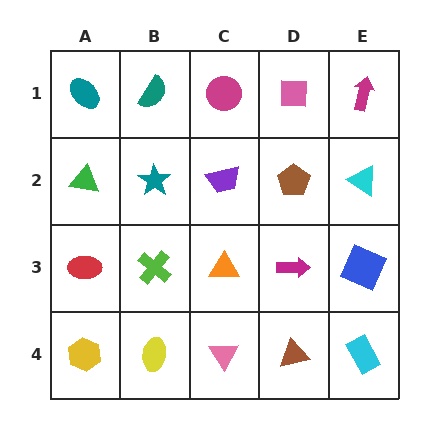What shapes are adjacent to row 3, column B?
A teal star (row 2, column B), a yellow ellipse (row 4, column B), a red ellipse (row 3, column A), an orange triangle (row 3, column C).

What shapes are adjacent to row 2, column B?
A teal semicircle (row 1, column B), a lime cross (row 3, column B), a green triangle (row 2, column A), a purple trapezoid (row 2, column C).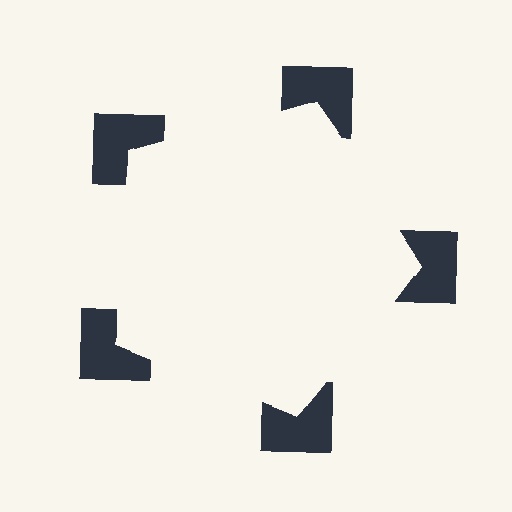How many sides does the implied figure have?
5 sides.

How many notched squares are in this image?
There are 5 — one at each vertex of the illusory pentagon.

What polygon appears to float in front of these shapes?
An illusory pentagon — its edges are inferred from the aligned wedge cuts in the notched squares, not physically drawn.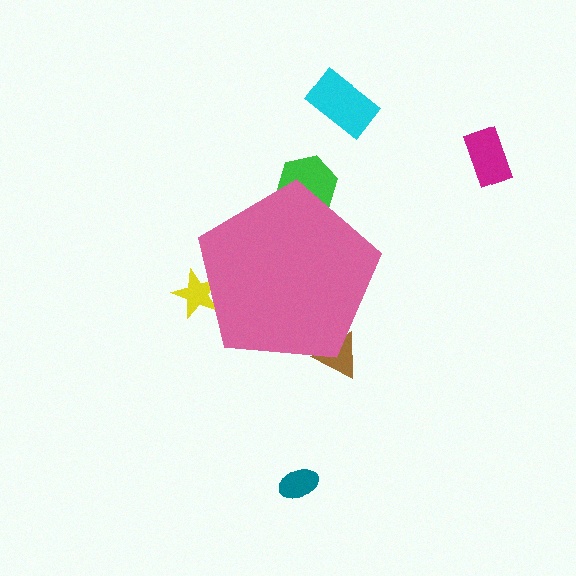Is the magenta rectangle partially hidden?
No, the magenta rectangle is fully visible.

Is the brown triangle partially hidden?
Yes, the brown triangle is partially hidden behind the pink pentagon.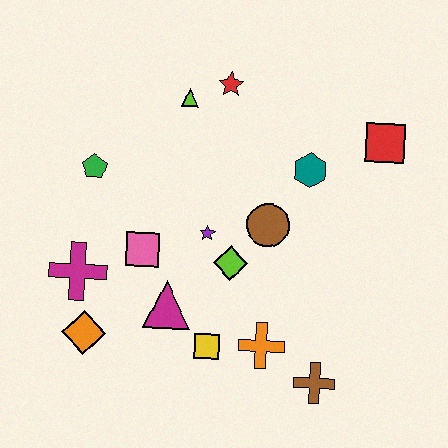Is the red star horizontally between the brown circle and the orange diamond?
Yes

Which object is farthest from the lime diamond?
The red square is farthest from the lime diamond.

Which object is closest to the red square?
The teal hexagon is closest to the red square.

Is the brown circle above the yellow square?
Yes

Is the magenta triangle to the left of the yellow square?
Yes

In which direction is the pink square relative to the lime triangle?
The pink square is below the lime triangle.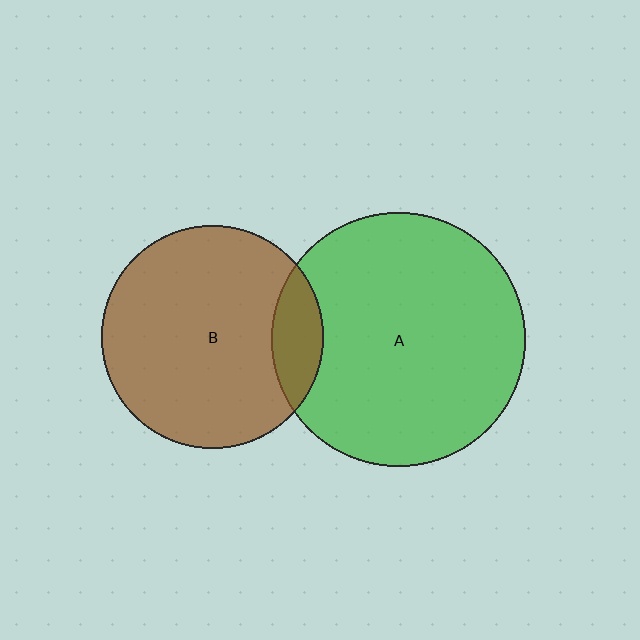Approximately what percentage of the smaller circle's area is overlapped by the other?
Approximately 15%.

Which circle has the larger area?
Circle A (green).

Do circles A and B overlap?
Yes.